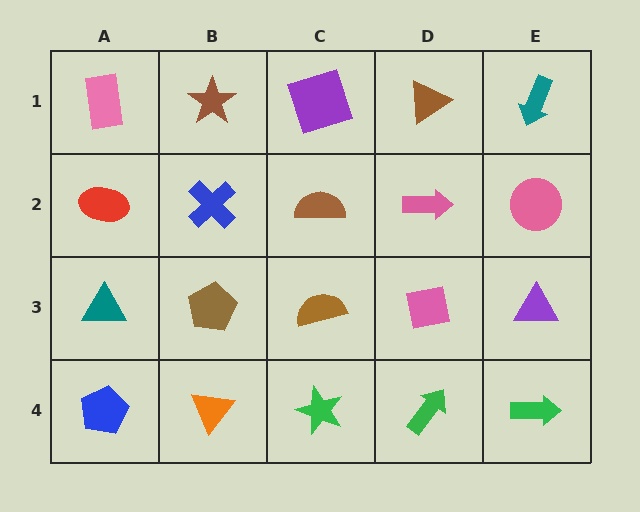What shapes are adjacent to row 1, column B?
A blue cross (row 2, column B), a pink rectangle (row 1, column A), a purple square (row 1, column C).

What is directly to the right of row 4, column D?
A green arrow.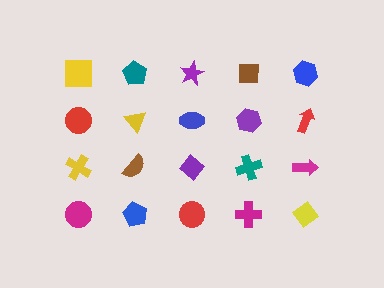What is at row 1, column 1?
A yellow square.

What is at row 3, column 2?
A brown semicircle.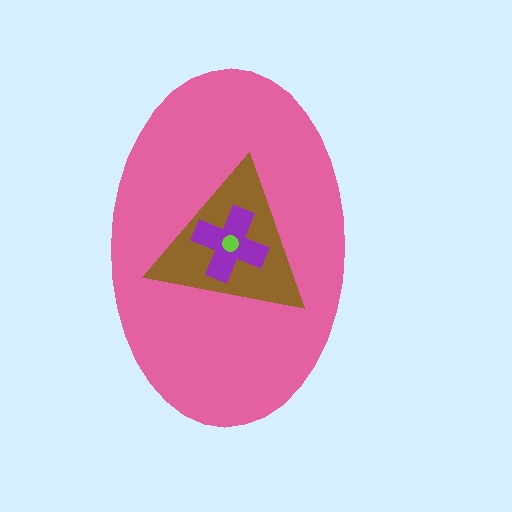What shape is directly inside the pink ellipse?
The brown triangle.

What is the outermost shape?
The pink ellipse.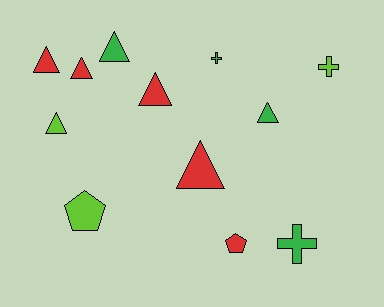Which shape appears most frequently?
Triangle, with 7 objects.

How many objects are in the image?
There are 12 objects.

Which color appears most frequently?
Red, with 5 objects.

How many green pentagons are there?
There are no green pentagons.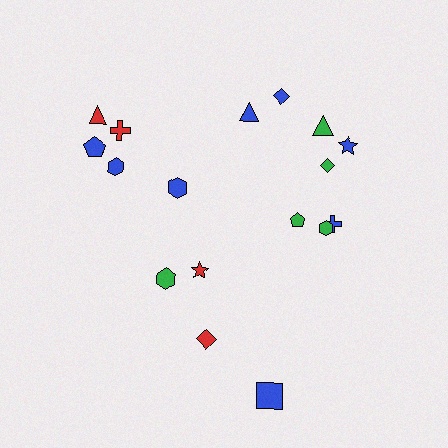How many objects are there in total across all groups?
There are 17 objects.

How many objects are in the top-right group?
There are 8 objects.